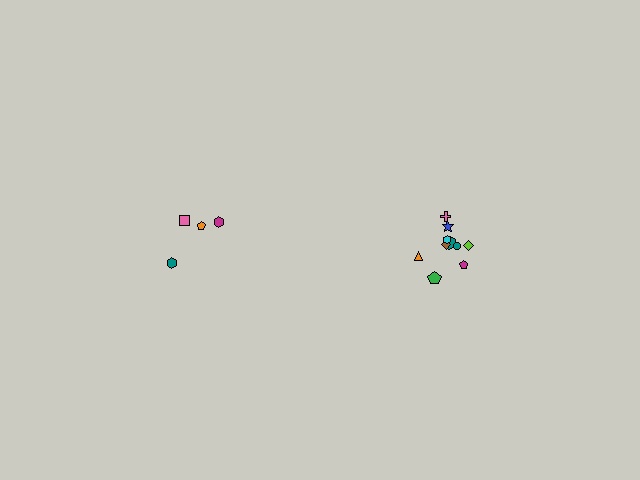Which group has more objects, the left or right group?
The right group.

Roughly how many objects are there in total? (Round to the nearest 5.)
Roughly 15 objects in total.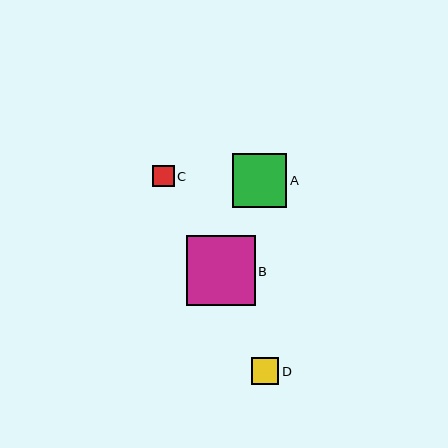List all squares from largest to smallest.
From largest to smallest: B, A, D, C.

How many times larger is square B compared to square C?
Square B is approximately 3.3 times the size of square C.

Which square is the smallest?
Square C is the smallest with a size of approximately 21 pixels.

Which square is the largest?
Square B is the largest with a size of approximately 69 pixels.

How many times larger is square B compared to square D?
Square B is approximately 2.6 times the size of square D.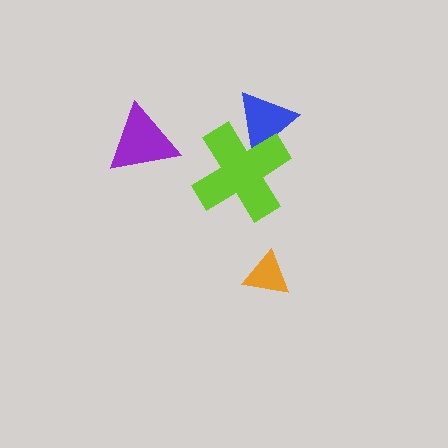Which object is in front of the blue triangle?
The lime cross is in front of the blue triangle.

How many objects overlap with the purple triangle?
0 objects overlap with the purple triangle.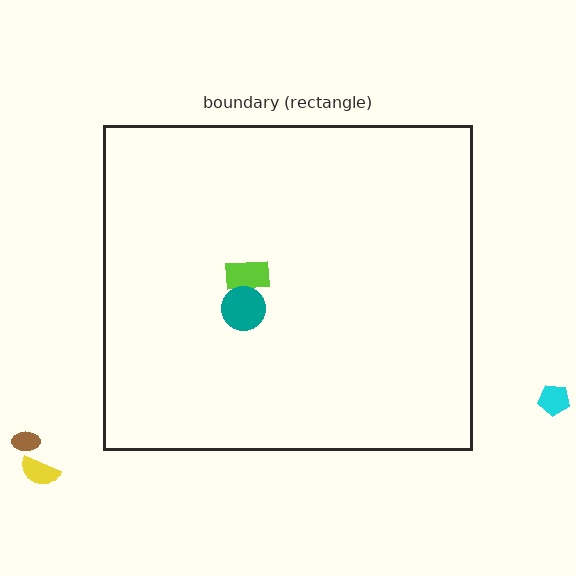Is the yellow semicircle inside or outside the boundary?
Outside.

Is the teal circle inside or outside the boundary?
Inside.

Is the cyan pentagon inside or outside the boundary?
Outside.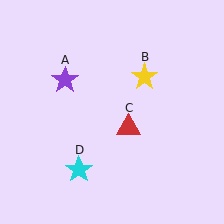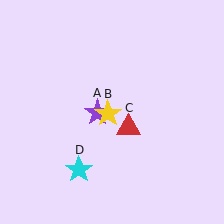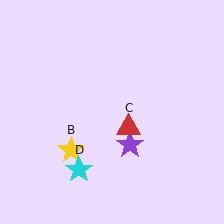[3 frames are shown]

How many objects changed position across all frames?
2 objects changed position: purple star (object A), yellow star (object B).